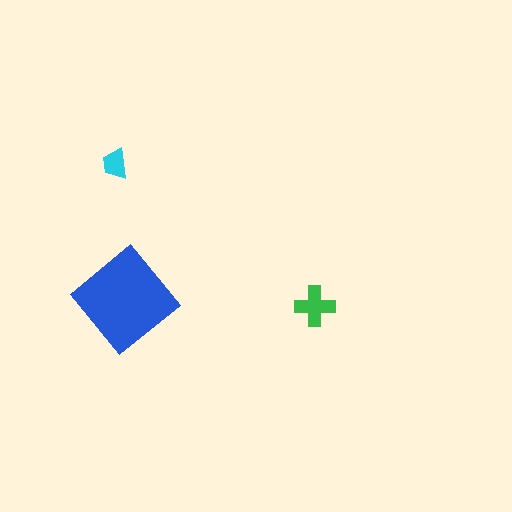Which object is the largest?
The blue diamond.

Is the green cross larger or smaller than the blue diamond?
Smaller.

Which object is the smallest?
The cyan trapezoid.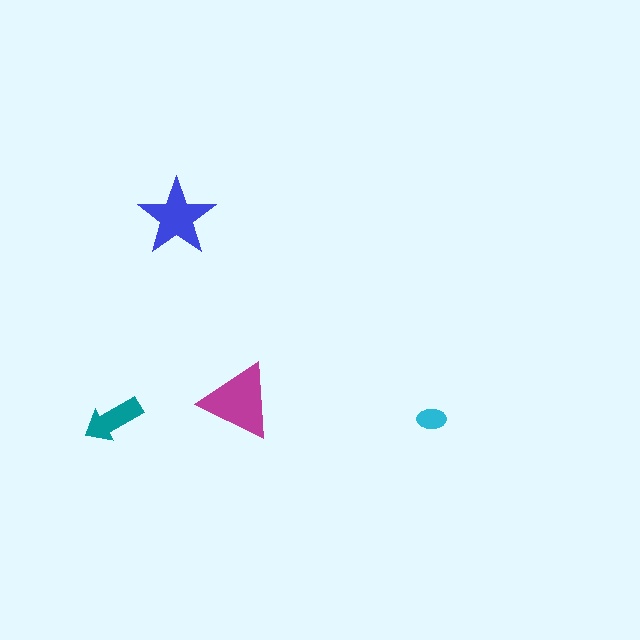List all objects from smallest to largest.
The cyan ellipse, the teal arrow, the blue star, the magenta triangle.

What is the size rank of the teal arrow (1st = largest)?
3rd.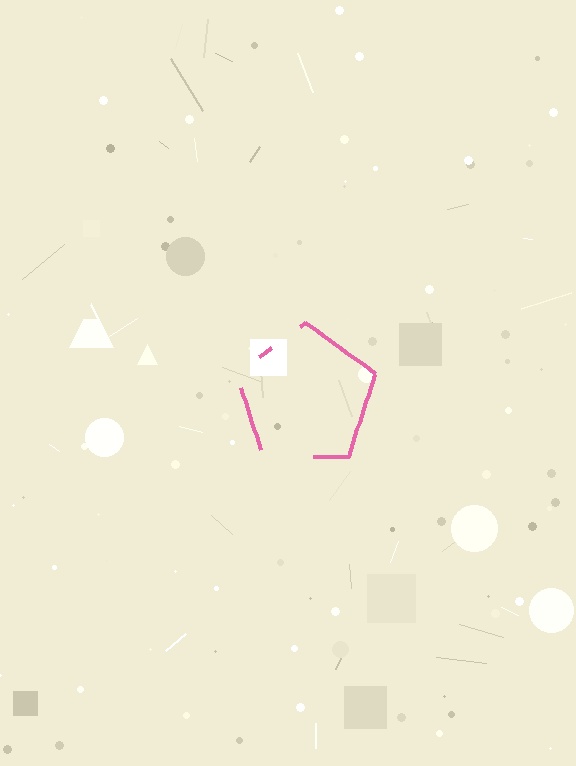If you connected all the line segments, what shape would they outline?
They would outline a pentagon.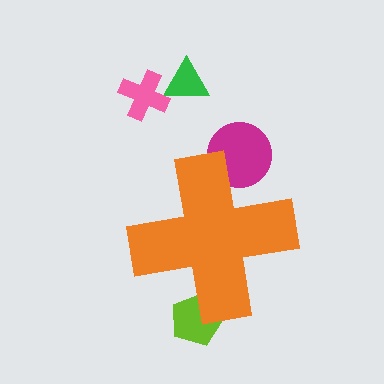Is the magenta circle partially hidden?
Yes, the magenta circle is partially hidden behind the orange cross.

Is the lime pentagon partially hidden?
Yes, the lime pentagon is partially hidden behind the orange cross.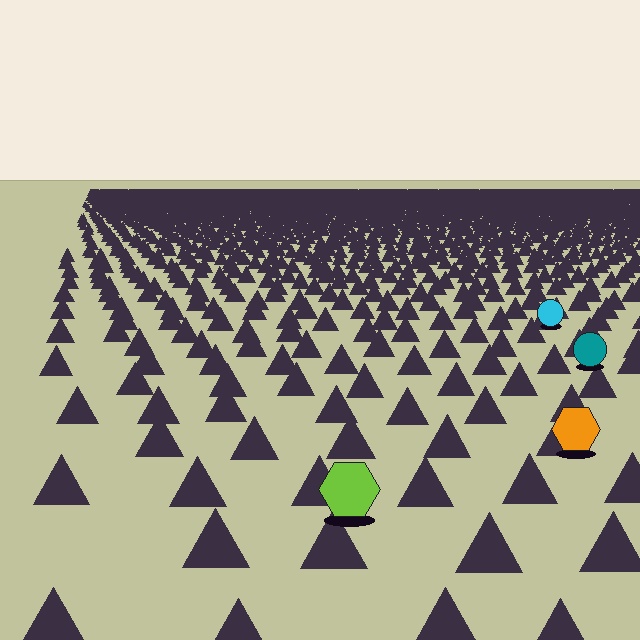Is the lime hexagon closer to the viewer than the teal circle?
Yes. The lime hexagon is closer — you can tell from the texture gradient: the ground texture is coarser near it.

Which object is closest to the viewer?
The lime hexagon is closest. The texture marks near it are larger and more spread out.